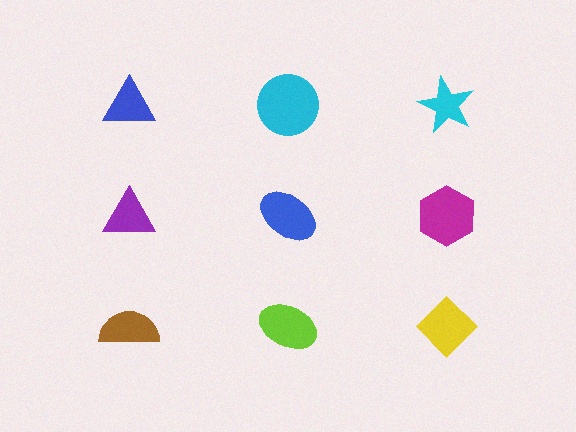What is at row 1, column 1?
A blue triangle.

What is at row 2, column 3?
A magenta hexagon.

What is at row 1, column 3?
A cyan star.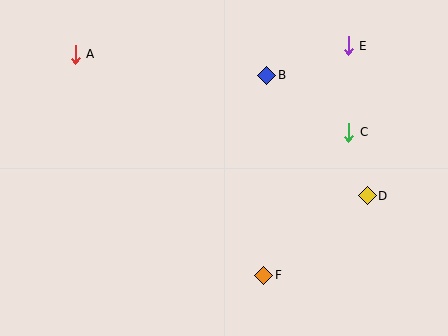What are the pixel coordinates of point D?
Point D is at (367, 196).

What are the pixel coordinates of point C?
Point C is at (349, 132).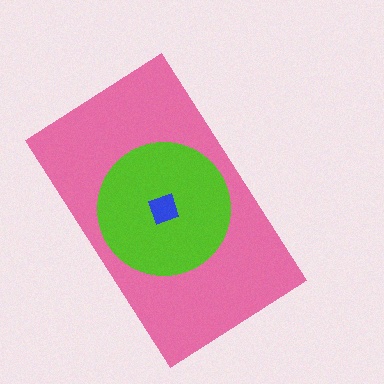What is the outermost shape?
The pink rectangle.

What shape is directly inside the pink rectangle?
The lime circle.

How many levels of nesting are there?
3.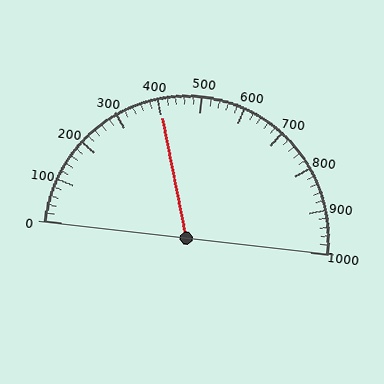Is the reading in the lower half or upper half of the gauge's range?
The reading is in the lower half of the range (0 to 1000).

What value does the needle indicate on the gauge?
The needle indicates approximately 400.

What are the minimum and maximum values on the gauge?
The gauge ranges from 0 to 1000.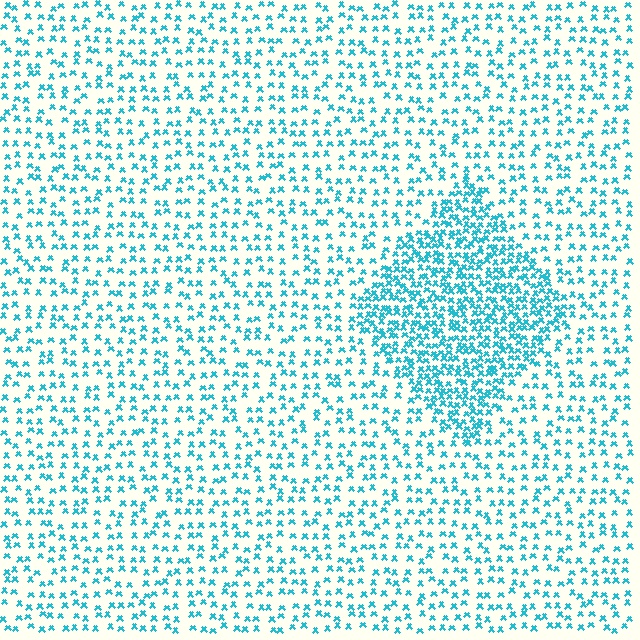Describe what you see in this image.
The image contains small cyan elements arranged at two different densities. A diamond-shaped region is visible where the elements are more densely packed than the surrounding area.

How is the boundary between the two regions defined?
The boundary is defined by a change in element density (approximately 2.3x ratio). All elements are the same color, size, and shape.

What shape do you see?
I see a diamond.